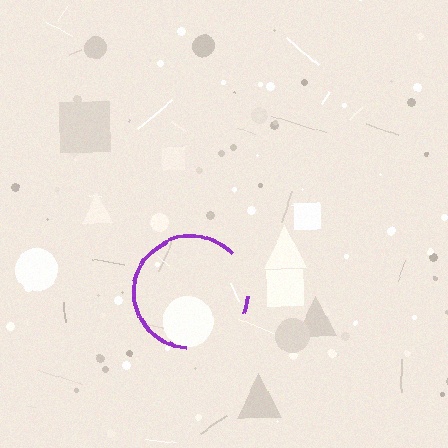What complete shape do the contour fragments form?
The contour fragments form a circle.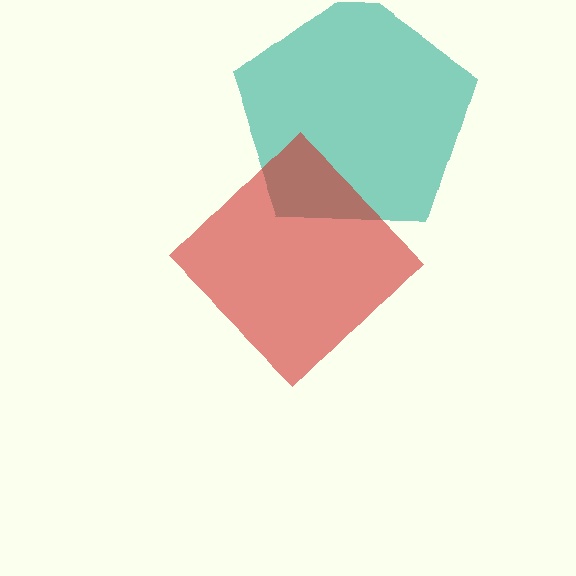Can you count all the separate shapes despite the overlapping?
Yes, there are 2 separate shapes.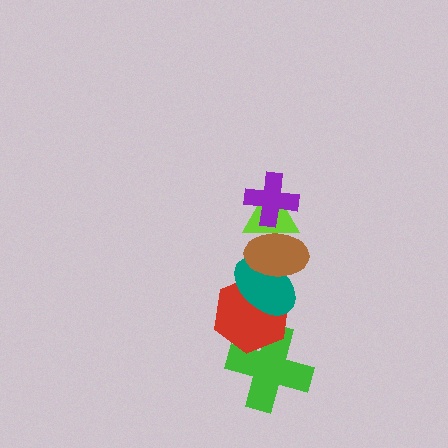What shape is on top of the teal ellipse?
The brown ellipse is on top of the teal ellipse.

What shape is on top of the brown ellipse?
The lime triangle is on top of the brown ellipse.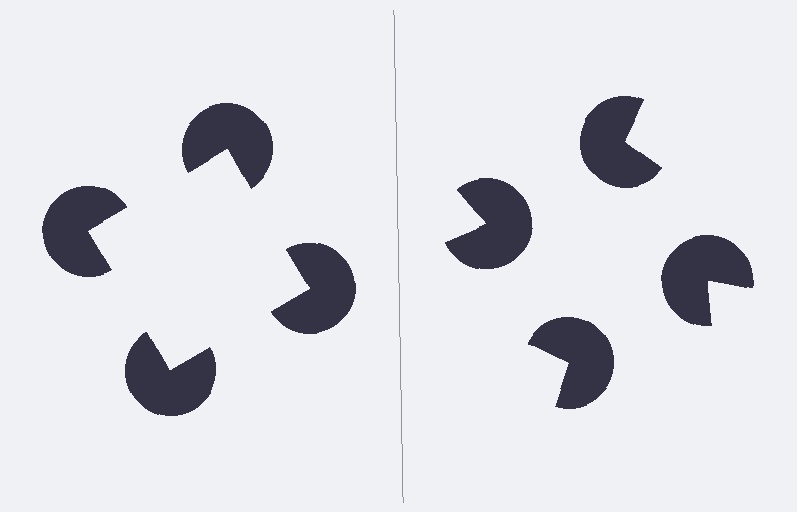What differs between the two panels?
The pac-man discs are positioned identically on both sides; only the wedge orientations differ. On the left they align to a square; on the right they are misaligned.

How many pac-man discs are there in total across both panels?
8 — 4 on each side.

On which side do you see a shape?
An illusory square appears on the left side. On the right side the wedge cuts are rotated, so no coherent shape forms.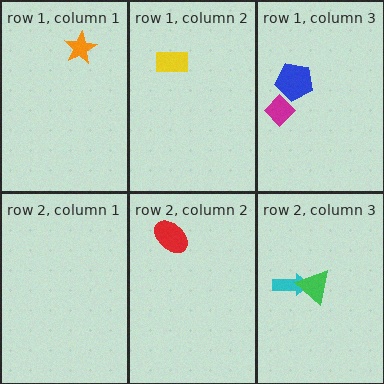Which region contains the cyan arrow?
The row 2, column 3 region.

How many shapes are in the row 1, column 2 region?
1.